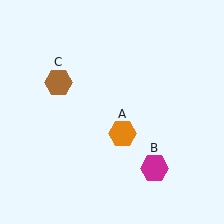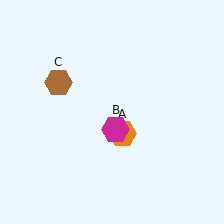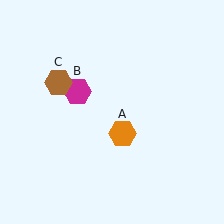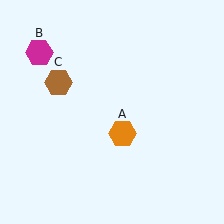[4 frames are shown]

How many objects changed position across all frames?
1 object changed position: magenta hexagon (object B).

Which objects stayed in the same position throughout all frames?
Orange hexagon (object A) and brown hexagon (object C) remained stationary.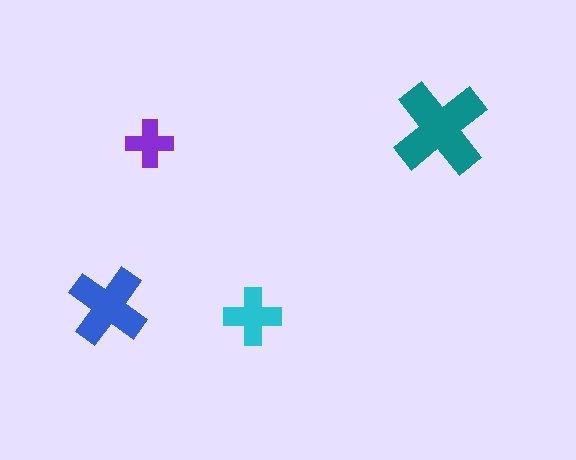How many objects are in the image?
There are 4 objects in the image.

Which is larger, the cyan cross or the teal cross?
The teal one.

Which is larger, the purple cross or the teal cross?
The teal one.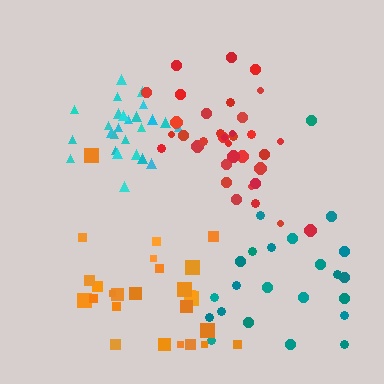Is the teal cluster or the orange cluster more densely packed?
Orange.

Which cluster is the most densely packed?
Cyan.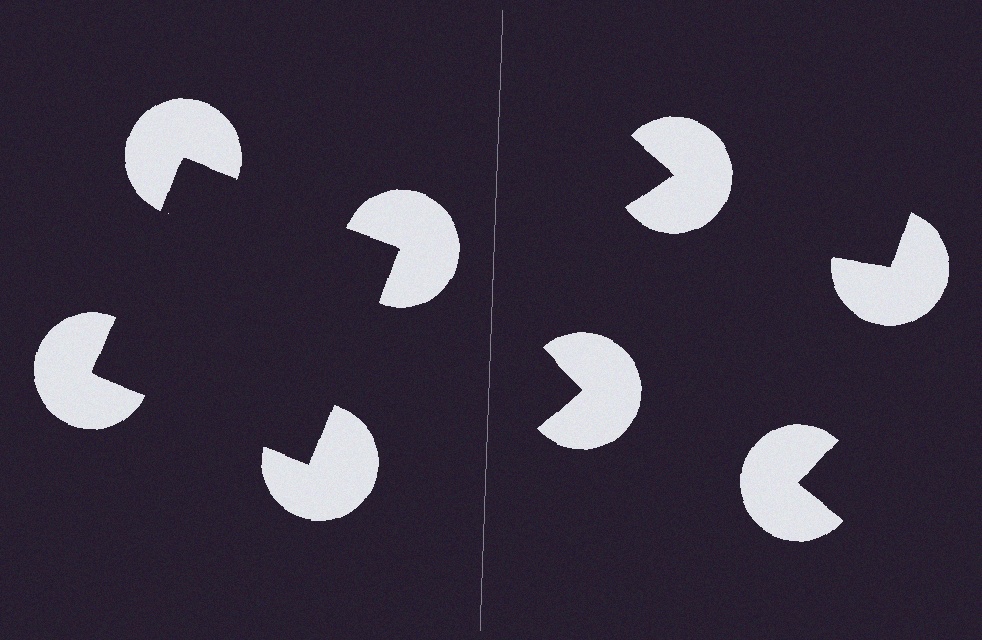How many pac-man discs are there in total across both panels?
8 — 4 on each side.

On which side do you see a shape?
An illusory square appears on the left side. On the right side the wedge cuts are rotated, so no coherent shape forms.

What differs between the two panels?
The pac-man discs are positioned identically on both sides; only the wedge orientations differ. On the left they align to a square; on the right they are misaligned.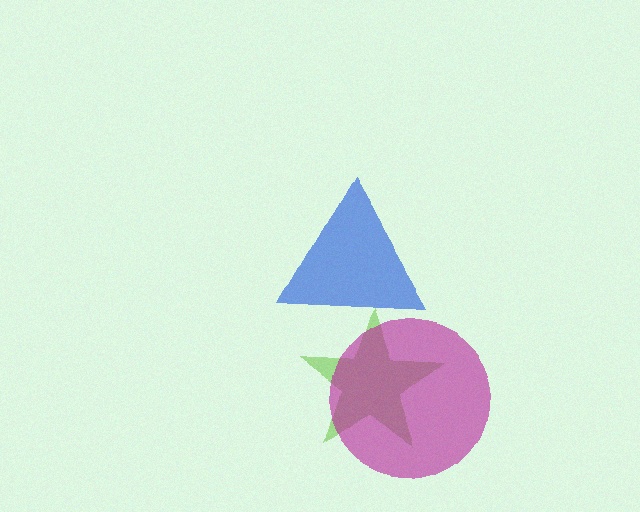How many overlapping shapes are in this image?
There are 3 overlapping shapes in the image.